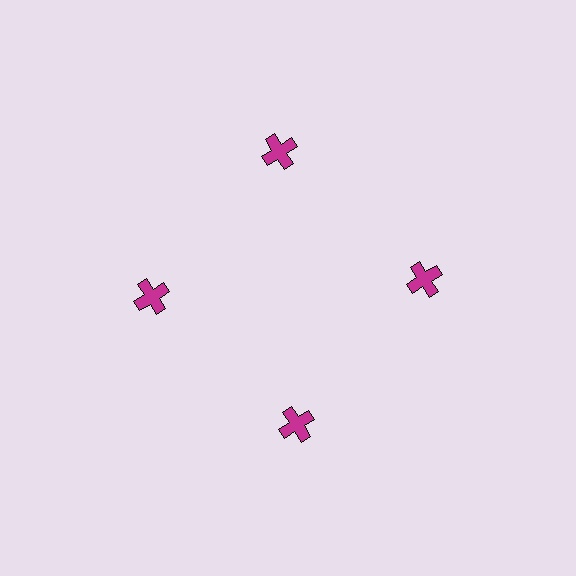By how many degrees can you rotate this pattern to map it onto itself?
The pattern maps onto itself every 90 degrees of rotation.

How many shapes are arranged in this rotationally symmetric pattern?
There are 4 shapes, arranged in 4 groups of 1.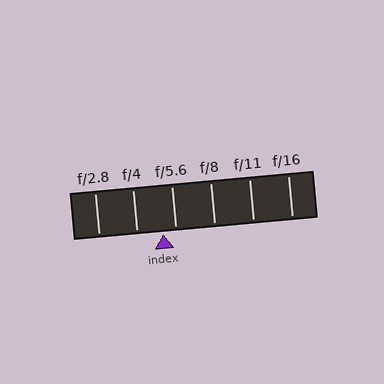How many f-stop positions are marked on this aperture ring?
There are 6 f-stop positions marked.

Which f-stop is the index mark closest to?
The index mark is closest to f/5.6.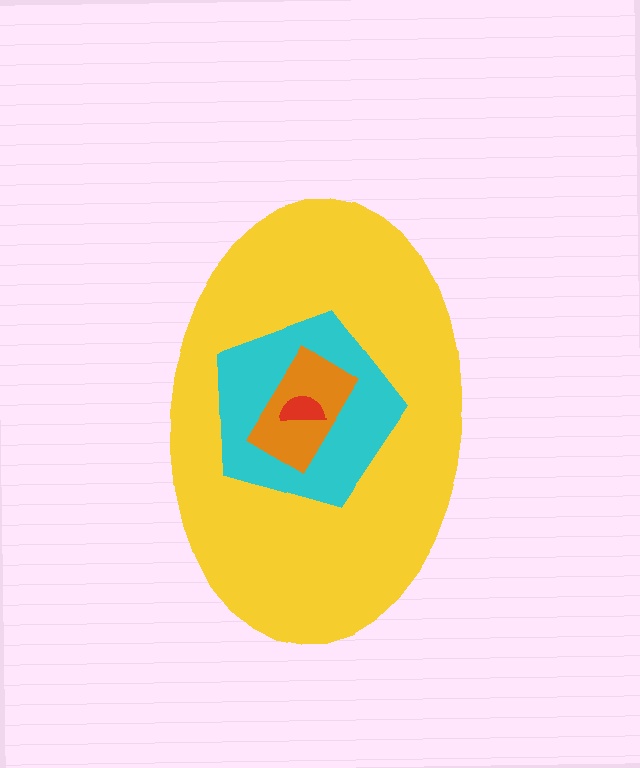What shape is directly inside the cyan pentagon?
The orange rectangle.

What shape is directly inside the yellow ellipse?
The cyan pentagon.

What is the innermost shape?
The red semicircle.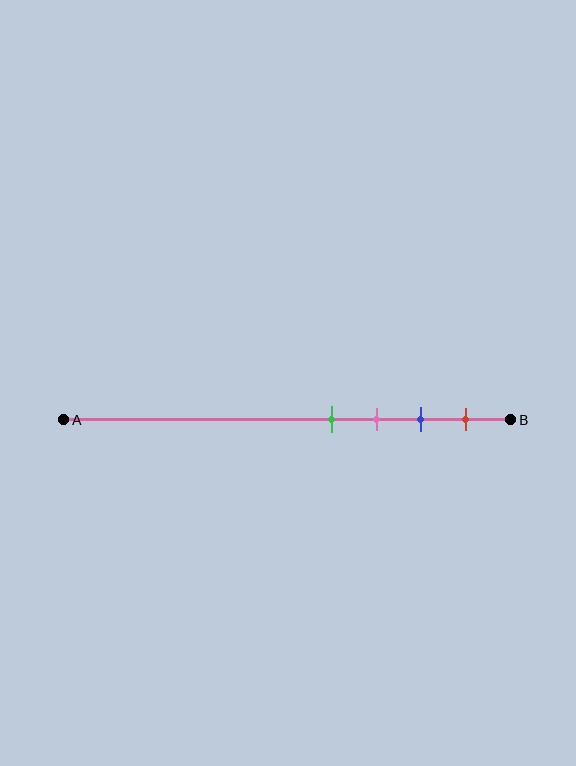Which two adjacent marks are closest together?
The green and pink marks are the closest adjacent pair.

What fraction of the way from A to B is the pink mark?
The pink mark is approximately 70% (0.7) of the way from A to B.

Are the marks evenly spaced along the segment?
Yes, the marks are approximately evenly spaced.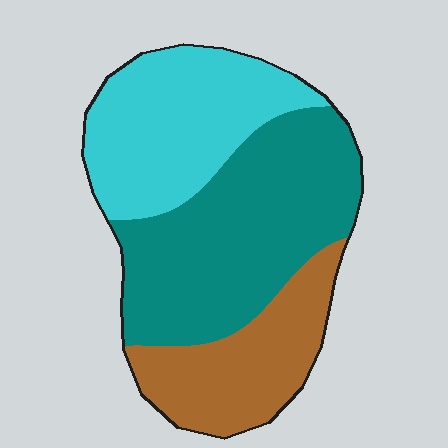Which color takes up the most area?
Teal, at roughly 45%.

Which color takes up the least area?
Brown, at roughly 25%.